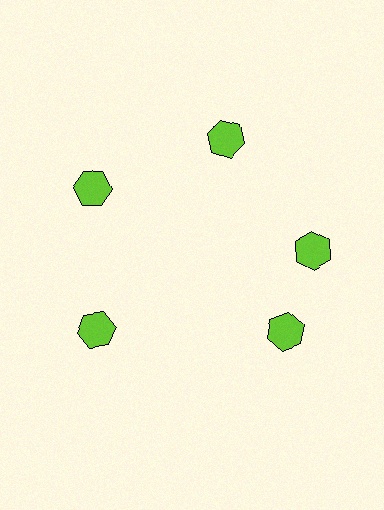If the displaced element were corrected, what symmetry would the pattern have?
It would have 5-fold rotational symmetry — the pattern would map onto itself every 72 degrees.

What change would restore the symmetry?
The symmetry would be restored by rotating it back into even spacing with its neighbors so that all 5 hexagons sit at equal angles and equal distance from the center.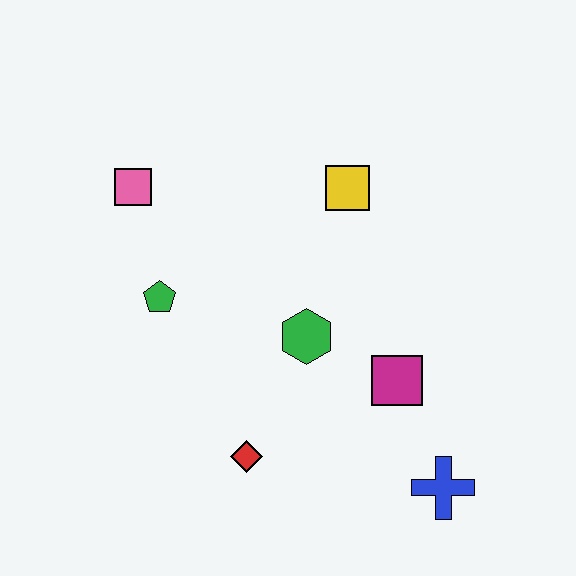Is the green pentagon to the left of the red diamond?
Yes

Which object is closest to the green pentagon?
The pink square is closest to the green pentagon.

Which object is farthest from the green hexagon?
The pink square is farthest from the green hexagon.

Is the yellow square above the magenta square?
Yes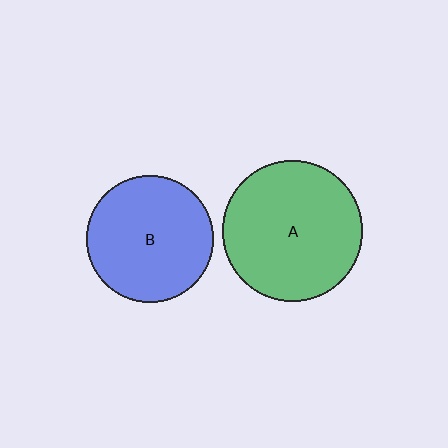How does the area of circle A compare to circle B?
Approximately 1.2 times.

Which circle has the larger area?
Circle A (green).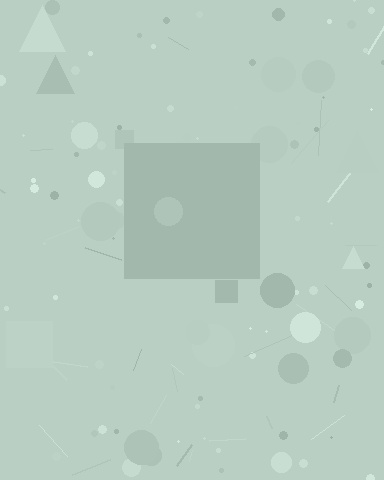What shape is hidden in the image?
A square is hidden in the image.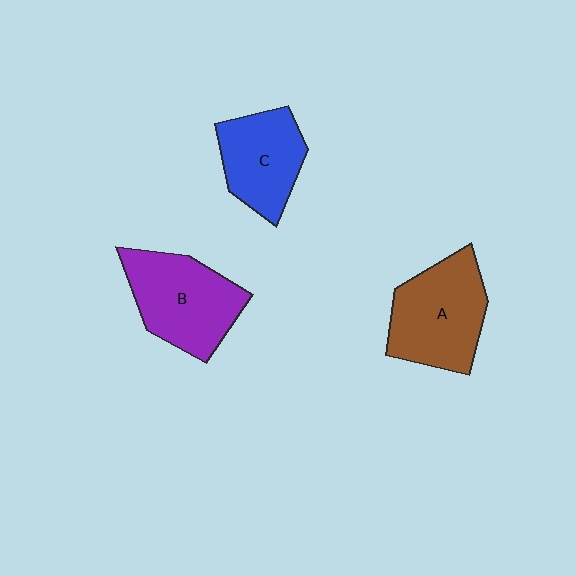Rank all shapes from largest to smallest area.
From largest to smallest: A (brown), B (purple), C (blue).